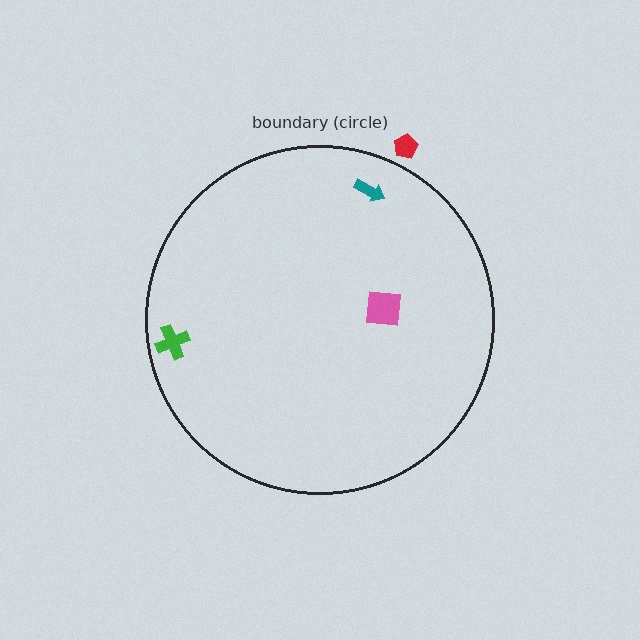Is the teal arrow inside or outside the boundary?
Inside.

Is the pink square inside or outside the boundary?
Inside.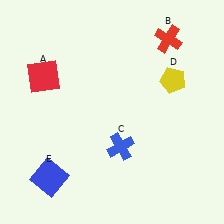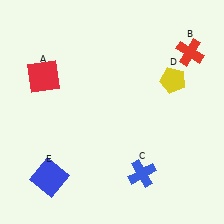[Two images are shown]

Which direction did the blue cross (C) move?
The blue cross (C) moved down.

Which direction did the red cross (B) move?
The red cross (B) moved right.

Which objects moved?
The objects that moved are: the red cross (B), the blue cross (C).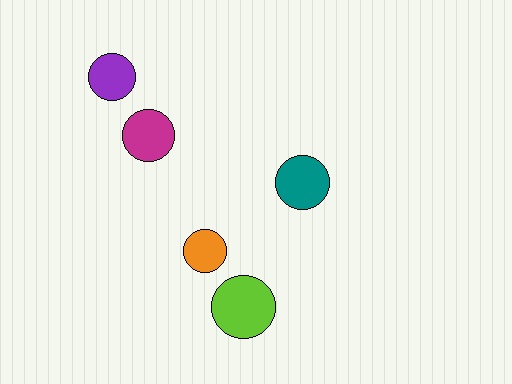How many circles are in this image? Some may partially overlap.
There are 5 circles.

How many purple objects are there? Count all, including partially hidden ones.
There is 1 purple object.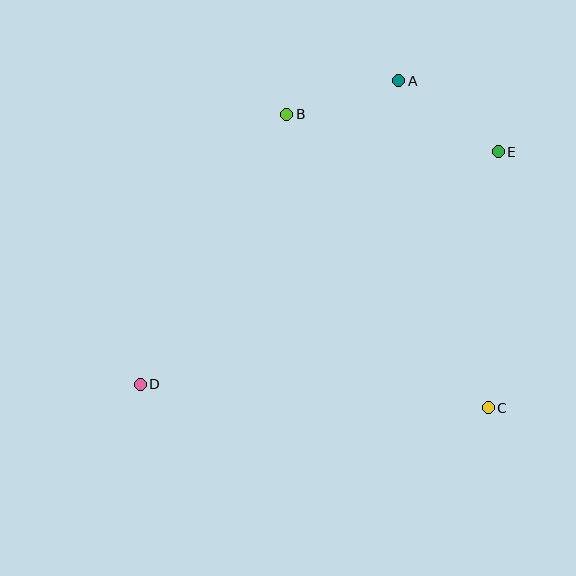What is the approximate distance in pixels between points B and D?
The distance between B and D is approximately 307 pixels.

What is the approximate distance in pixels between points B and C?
The distance between B and C is approximately 356 pixels.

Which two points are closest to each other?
Points A and B are closest to each other.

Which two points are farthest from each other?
Points D and E are farthest from each other.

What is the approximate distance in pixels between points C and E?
The distance between C and E is approximately 256 pixels.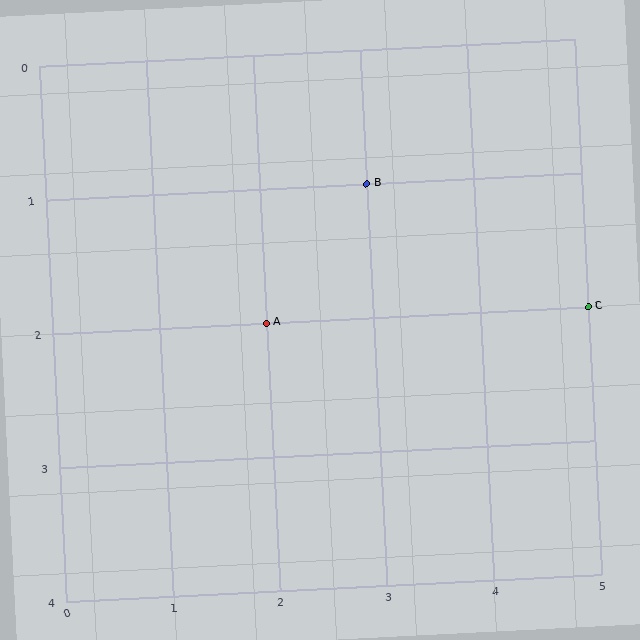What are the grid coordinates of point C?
Point C is at grid coordinates (5, 2).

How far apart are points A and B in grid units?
Points A and B are 1 column and 1 row apart (about 1.4 grid units diagonally).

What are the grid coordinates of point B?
Point B is at grid coordinates (3, 1).